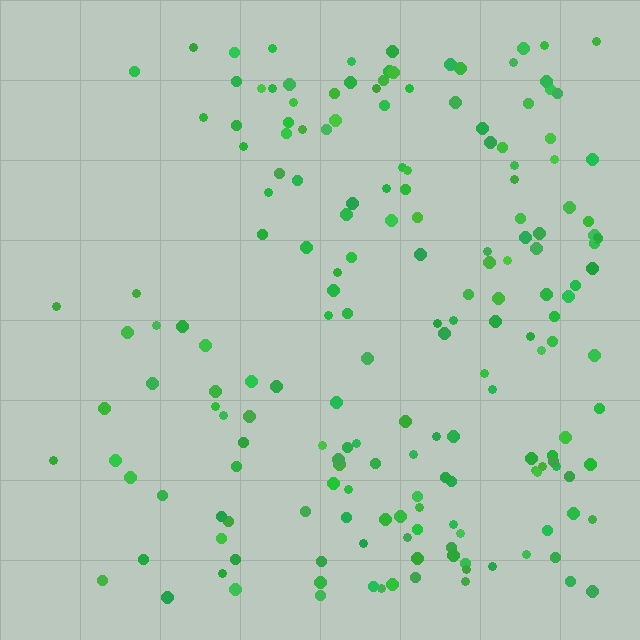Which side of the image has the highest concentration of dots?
The right.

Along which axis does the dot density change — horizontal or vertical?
Horizontal.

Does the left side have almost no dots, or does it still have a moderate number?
Still a moderate number, just noticeably fewer than the right.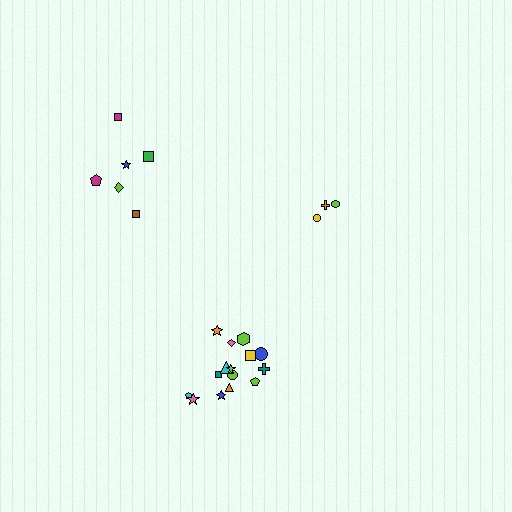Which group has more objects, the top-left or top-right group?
The top-left group.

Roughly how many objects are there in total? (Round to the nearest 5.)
Roughly 25 objects in total.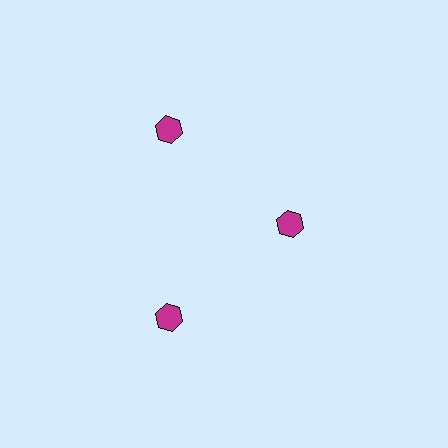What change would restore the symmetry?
The symmetry would be restored by moving it outward, back onto the ring so that all 3 hexagons sit at equal angles and equal distance from the center.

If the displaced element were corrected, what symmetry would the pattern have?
It would have 3-fold rotational symmetry — the pattern would map onto itself every 120 degrees.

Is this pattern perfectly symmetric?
No. The 3 magenta hexagons are arranged in a ring, but one element near the 3 o'clock position is pulled inward toward the center, breaking the 3-fold rotational symmetry.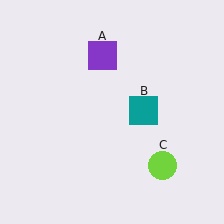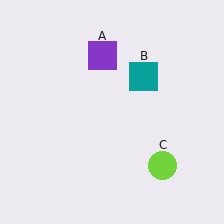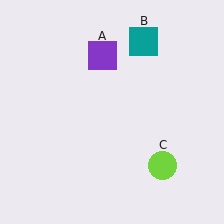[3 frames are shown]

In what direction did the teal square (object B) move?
The teal square (object B) moved up.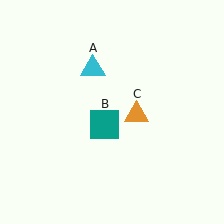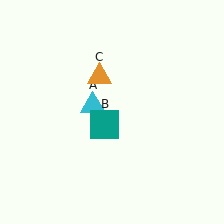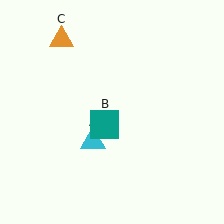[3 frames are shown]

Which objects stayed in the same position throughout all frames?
Teal square (object B) remained stationary.